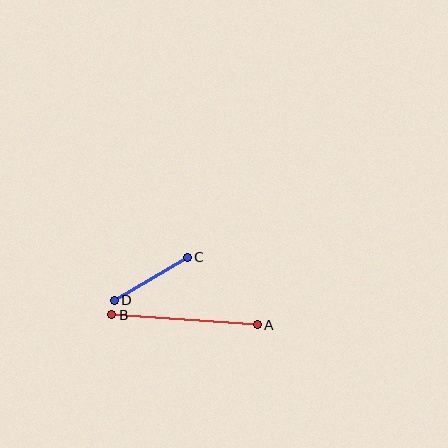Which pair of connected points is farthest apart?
Points A and B are farthest apart.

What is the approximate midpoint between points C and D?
The midpoint is at approximately (151, 279) pixels.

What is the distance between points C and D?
The distance is approximately 85 pixels.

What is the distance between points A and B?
The distance is approximately 146 pixels.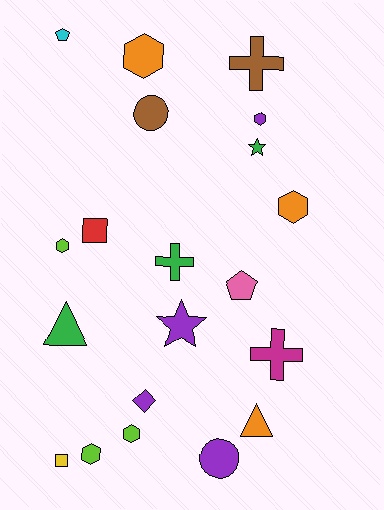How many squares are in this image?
There are 2 squares.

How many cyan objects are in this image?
There is 1 cyan object.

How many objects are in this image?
There are 20 objects.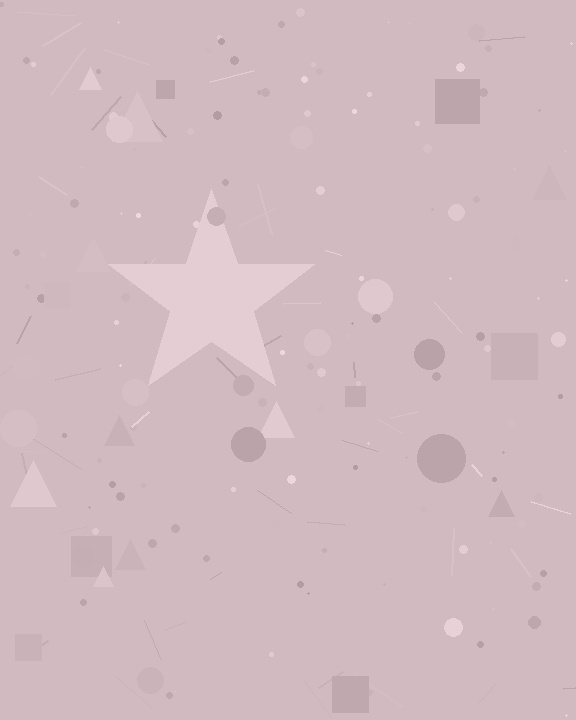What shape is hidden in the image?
A star is hidden in the image.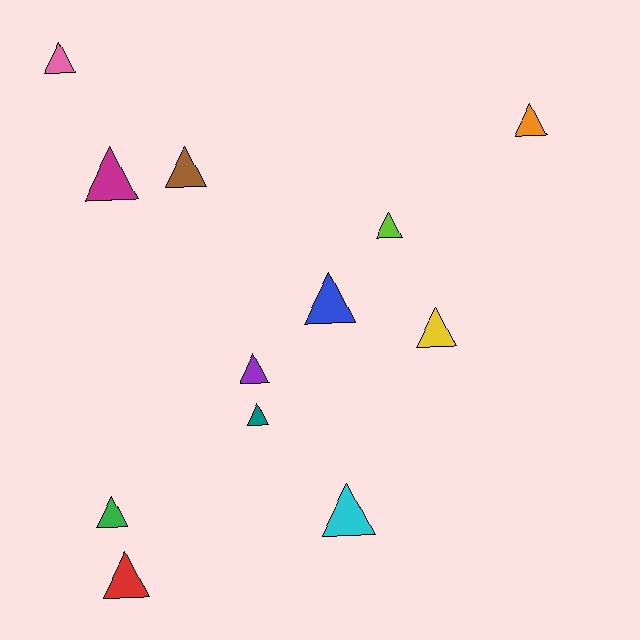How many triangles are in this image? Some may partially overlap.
There are 12 triangles.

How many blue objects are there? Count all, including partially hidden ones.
There is 1 blue object.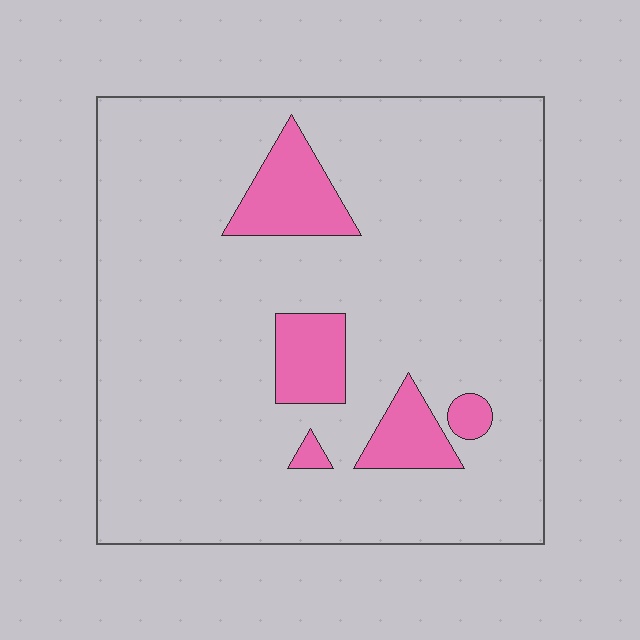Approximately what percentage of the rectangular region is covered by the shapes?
Approximately 10%.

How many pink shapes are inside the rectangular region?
5.